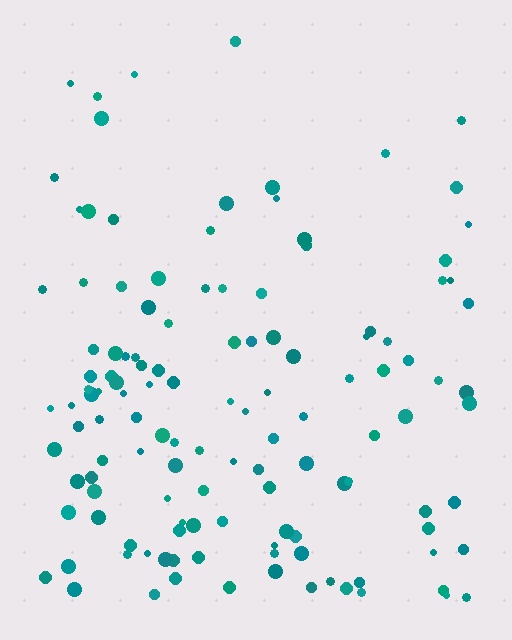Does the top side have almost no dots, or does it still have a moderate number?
Still a moderate number, just noticeably fewer than the bottom.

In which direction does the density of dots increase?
From top to bottom, with the bottom side densest.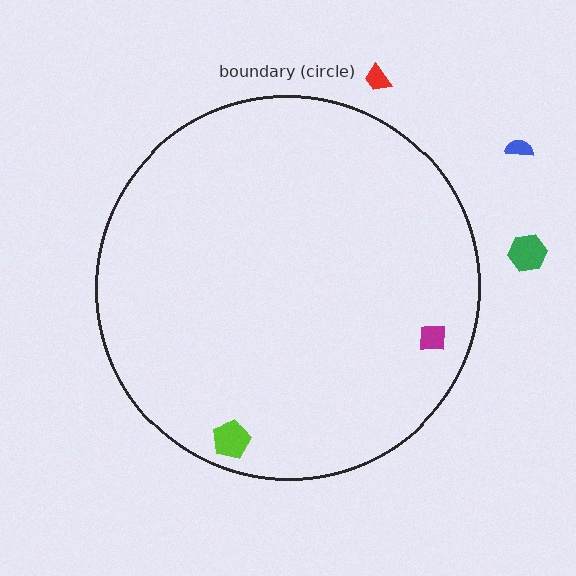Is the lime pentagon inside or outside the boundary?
Inside.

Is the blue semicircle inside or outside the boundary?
Outside.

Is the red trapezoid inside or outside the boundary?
Outside.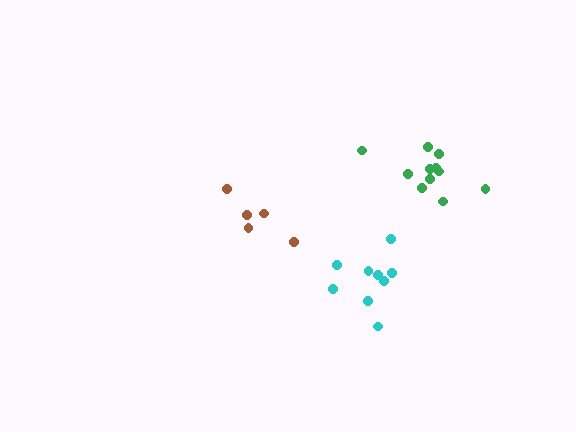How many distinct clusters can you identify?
There are 3 distinct clusters.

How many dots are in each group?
Group 1: 9 dots, Group 2: 11 dots, Group 3: 5 dots (25 total).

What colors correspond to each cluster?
The clusters are colored: cyan, green, brown.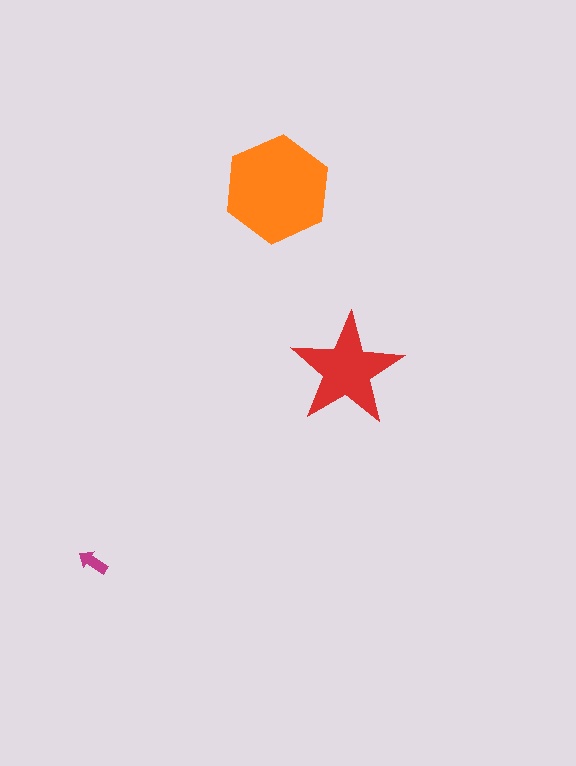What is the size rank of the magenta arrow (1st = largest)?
3rd.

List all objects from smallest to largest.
The magenta arrow, the red star, the orange hexagon.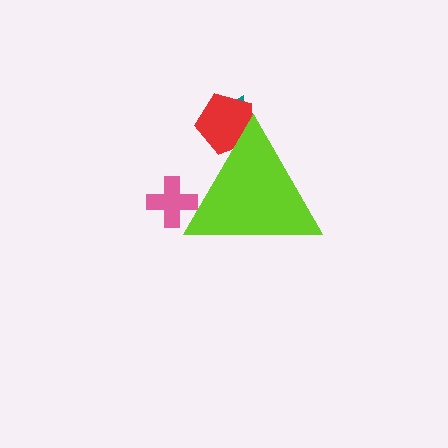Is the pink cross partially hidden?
Yes, the pink cross is partially hidden behind the lime triangle.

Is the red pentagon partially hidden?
Yes, the red pentagon is partially hidden behind the lime triangle.